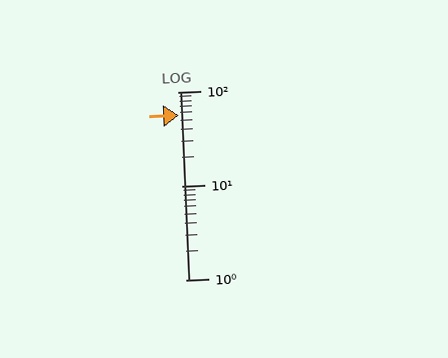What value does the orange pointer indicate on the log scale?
The pointer indicates approximately 56.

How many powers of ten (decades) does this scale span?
The scale spans 2 decades, from 1 to 100.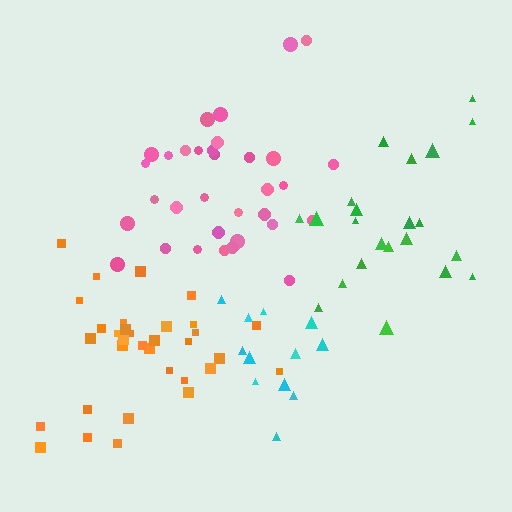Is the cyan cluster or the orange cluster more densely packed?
Orange.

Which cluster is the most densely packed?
Pink.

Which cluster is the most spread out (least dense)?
Cyan.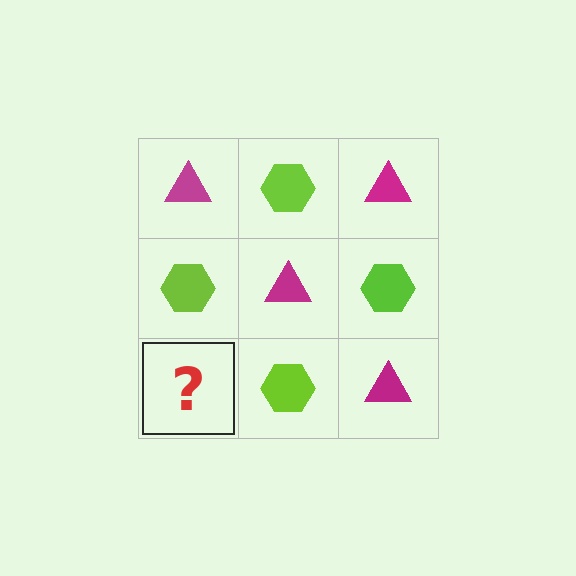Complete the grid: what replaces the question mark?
The question mark should be replaced with a magenta triangle.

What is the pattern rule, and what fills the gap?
The rule is that it alternates magenta triangle and lime hexagon in a checkerboard pattern. The gap should be filled with a magenta triangle.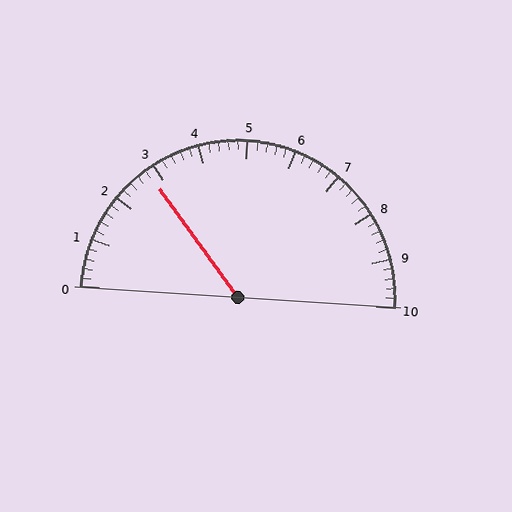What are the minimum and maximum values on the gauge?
The gauge ranges from 0 to 10.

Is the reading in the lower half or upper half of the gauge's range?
The reading is in the lower half of the range (0 to 10).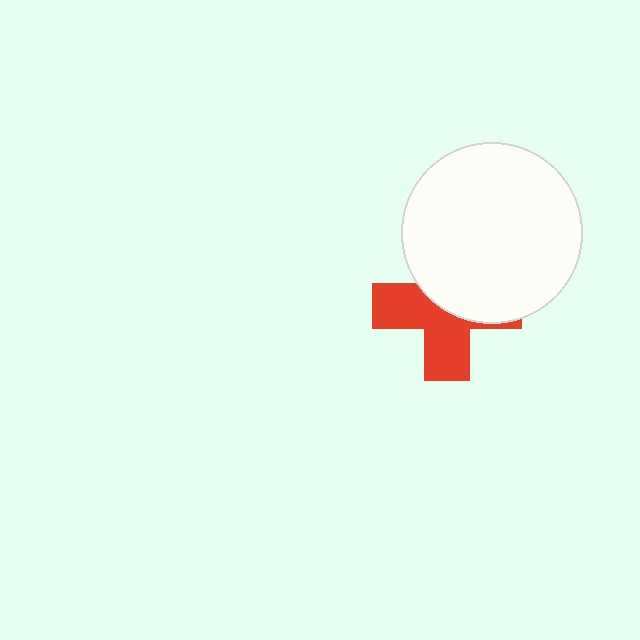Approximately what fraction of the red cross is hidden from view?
Roughly 49% of the red cross is hidden behind the white circle.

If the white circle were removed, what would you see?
You would see the complete red cross.